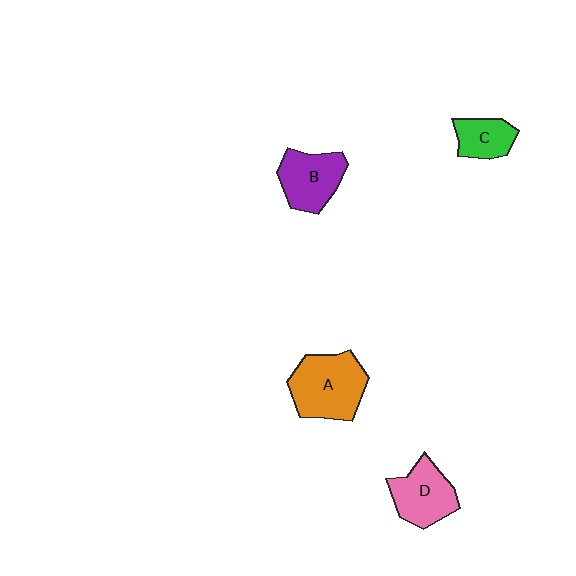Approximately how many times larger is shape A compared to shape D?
Approximately 1.3 times.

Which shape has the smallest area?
Shape C (green).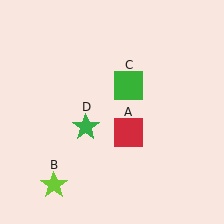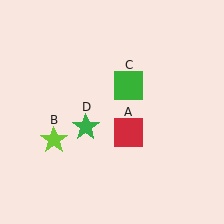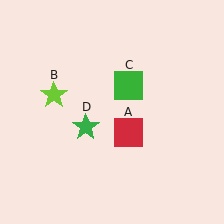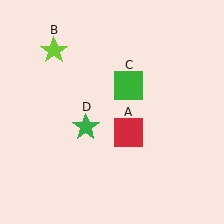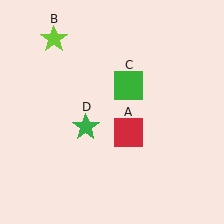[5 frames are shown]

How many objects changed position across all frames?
1 object changed position: lime star (object B).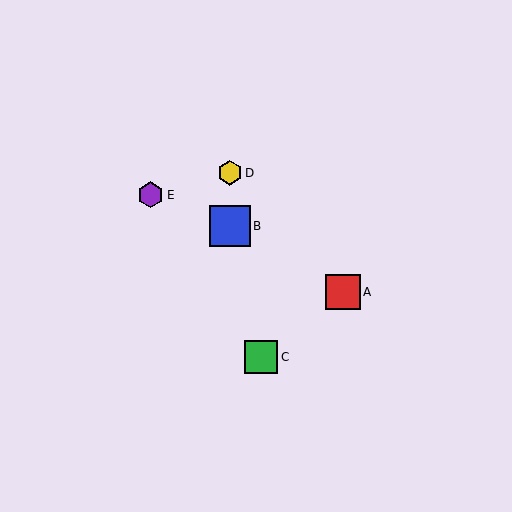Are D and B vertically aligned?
Yes, both are at x≈230.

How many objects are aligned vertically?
2 objects (B, D) are aligned vertically.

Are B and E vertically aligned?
No, B is at x≈230 and E is at x≈151.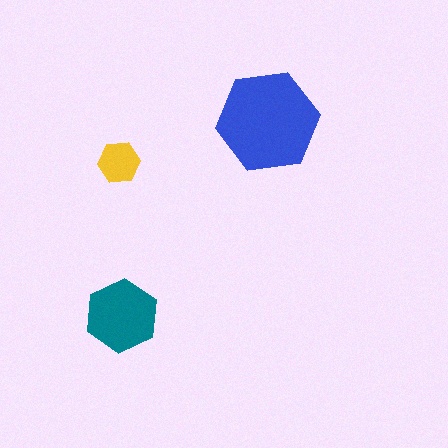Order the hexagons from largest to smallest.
the blue one, the teal one, the yellow one.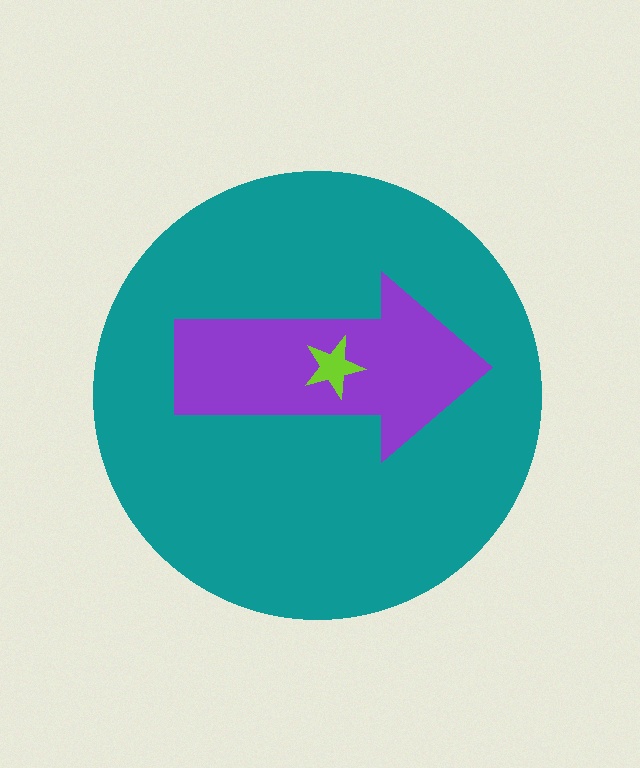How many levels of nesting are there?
3.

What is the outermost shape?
The teal circle.